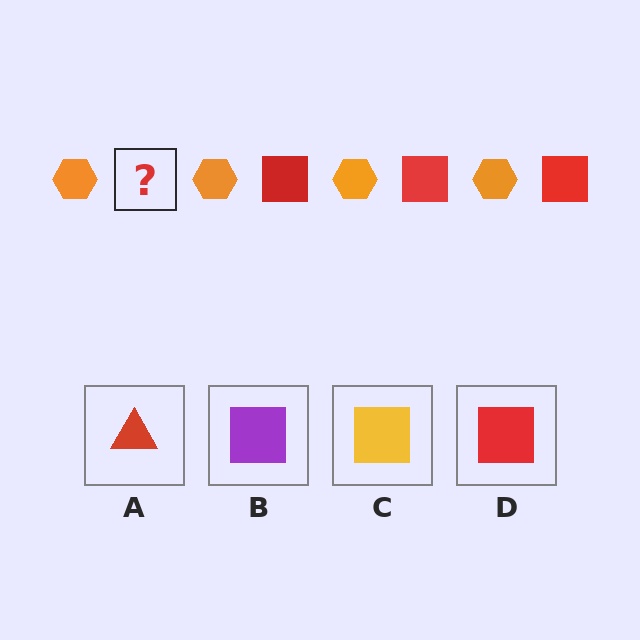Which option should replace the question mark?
Option D.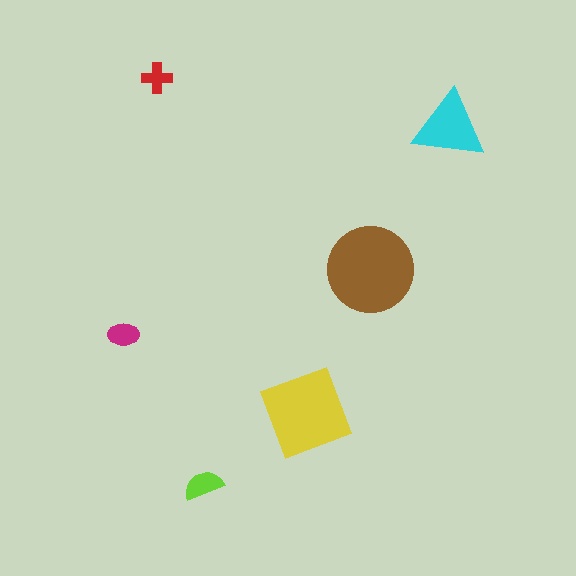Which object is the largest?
The brown circle.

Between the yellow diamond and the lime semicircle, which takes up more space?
The yellow diamond.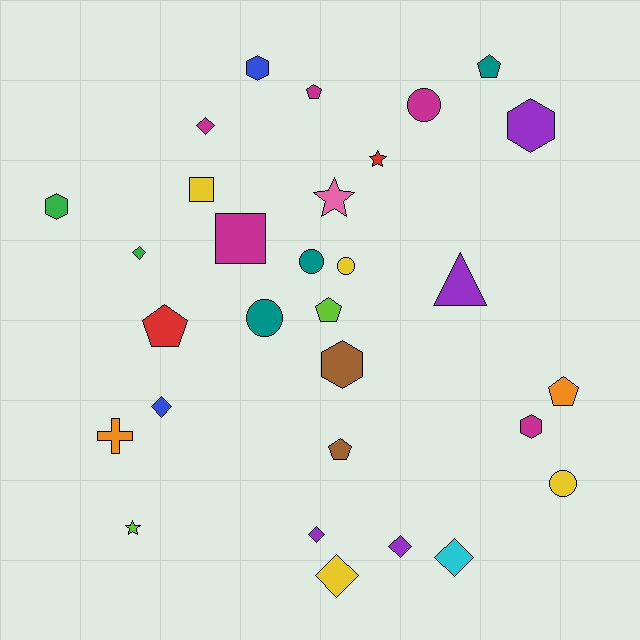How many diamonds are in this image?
There are 7 diamonds.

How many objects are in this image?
There are 30 objects.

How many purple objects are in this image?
There are 4 purple objects.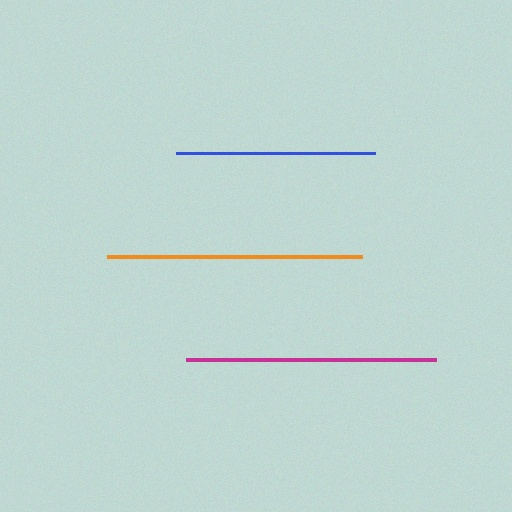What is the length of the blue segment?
The blue segment is approximately 199 pixels long.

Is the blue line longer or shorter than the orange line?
The orange line is longer than the blue line.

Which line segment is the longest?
The orange line is the longest at approximately 255 pixels.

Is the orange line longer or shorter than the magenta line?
The orange line is longer than the magenta line.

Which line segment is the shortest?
The blue line is the shortest at approximately 199 pixels.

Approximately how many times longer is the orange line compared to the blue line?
The orange line is approximately 1.3 times the length of the blue line.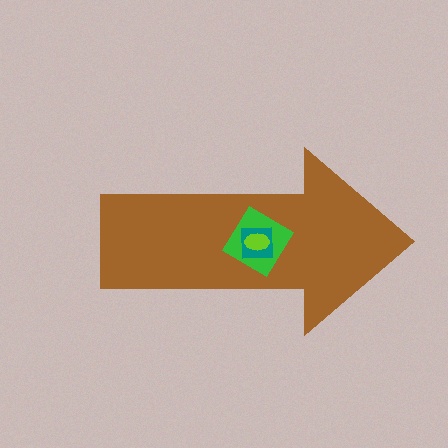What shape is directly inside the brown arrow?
The green diamond.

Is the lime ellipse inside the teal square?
Yes.